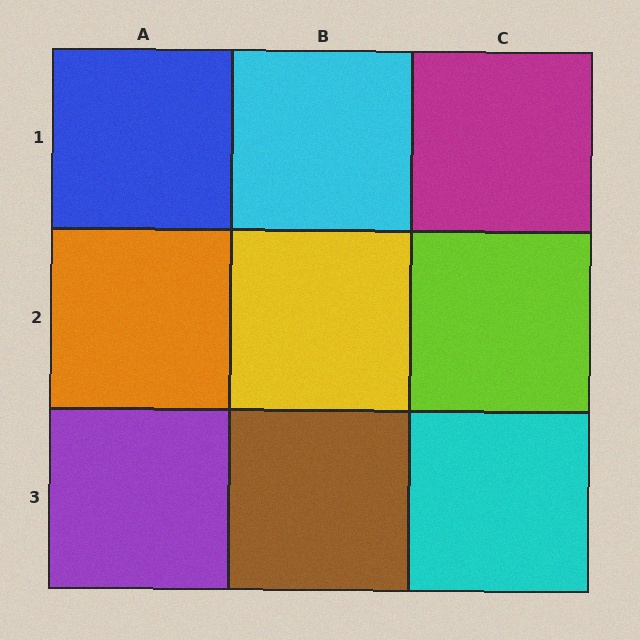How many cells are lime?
1 cell is lime.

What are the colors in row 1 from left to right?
Blue, cyan, magenta.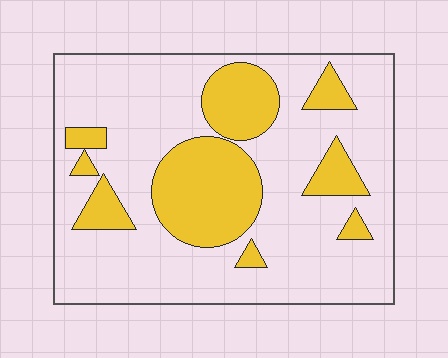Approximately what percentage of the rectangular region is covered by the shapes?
Approximately 25%.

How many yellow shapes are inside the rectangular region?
9.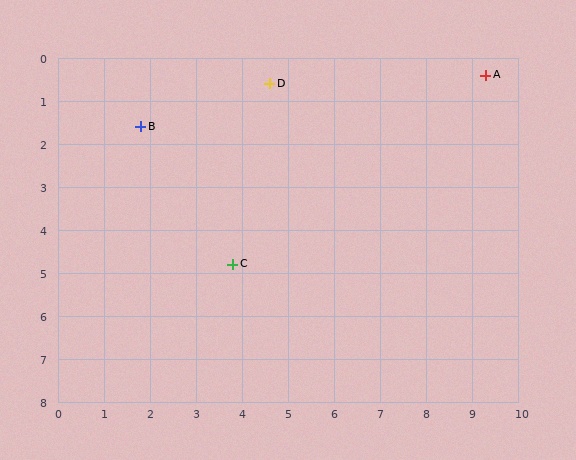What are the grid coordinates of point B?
Point B is at approximately (1.8, 1.6).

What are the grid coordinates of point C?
Point C is at approximately (3.8, 4.8).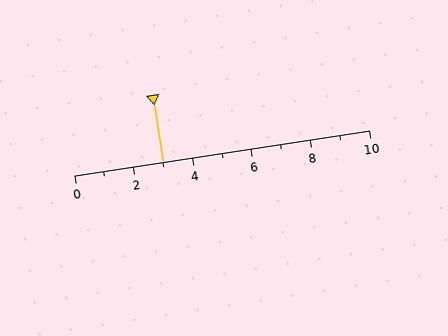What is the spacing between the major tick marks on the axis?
The major ticks are spaced 2 apart.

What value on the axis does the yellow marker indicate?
The marker indicates approximately 3.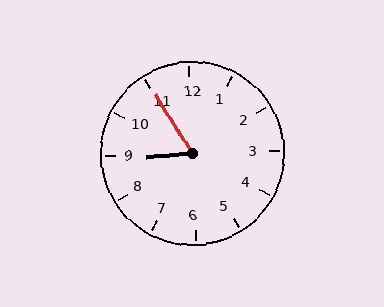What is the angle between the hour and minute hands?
Approximately 62 degrees.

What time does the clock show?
8:55.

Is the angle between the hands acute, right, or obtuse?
It is acute.